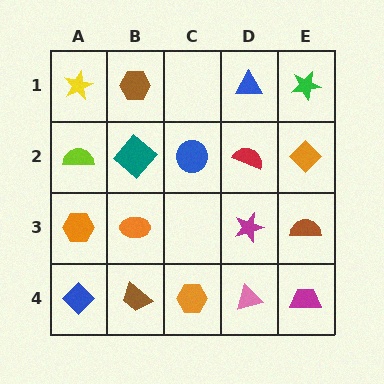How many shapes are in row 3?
4 shapes.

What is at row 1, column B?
A brown hexagon.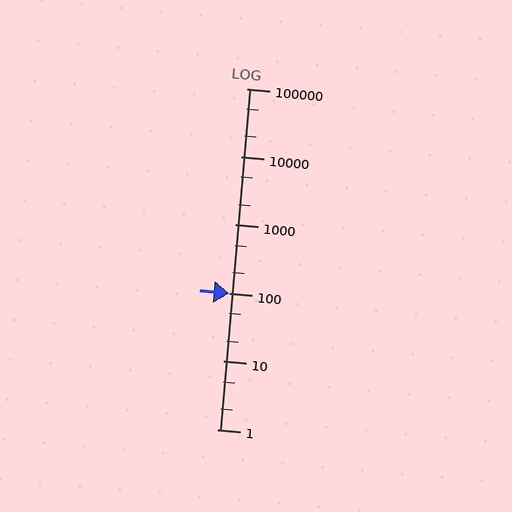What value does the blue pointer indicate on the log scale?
The pointer indicates approximately 100.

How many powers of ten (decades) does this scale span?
The scale spans 5 decades, from 1 to 100000.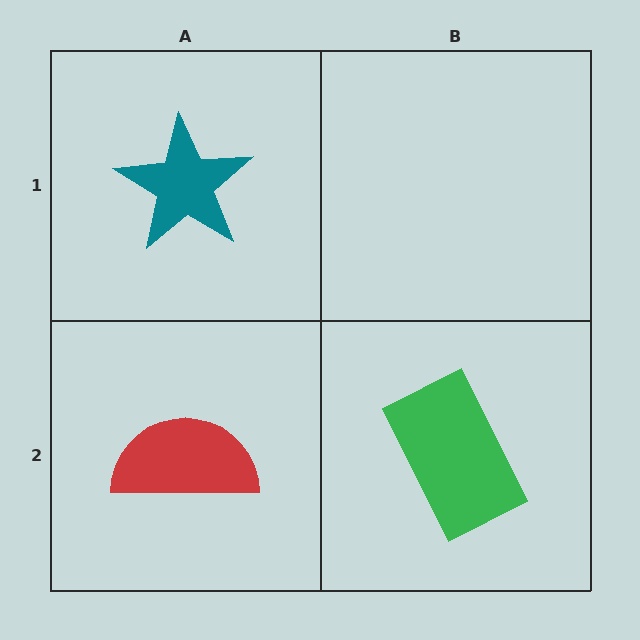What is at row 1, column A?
A teal star.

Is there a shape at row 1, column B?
No, that cell is empty.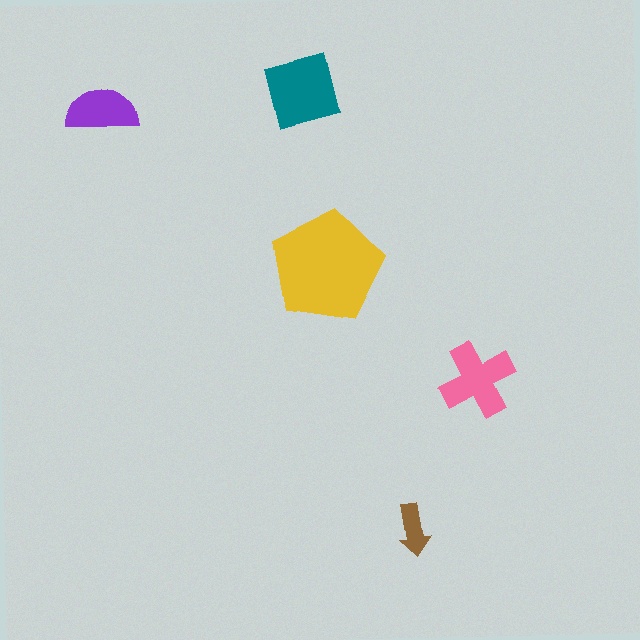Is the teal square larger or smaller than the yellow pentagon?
Smaller.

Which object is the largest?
The yellow pentagon.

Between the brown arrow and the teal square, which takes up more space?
The teal square.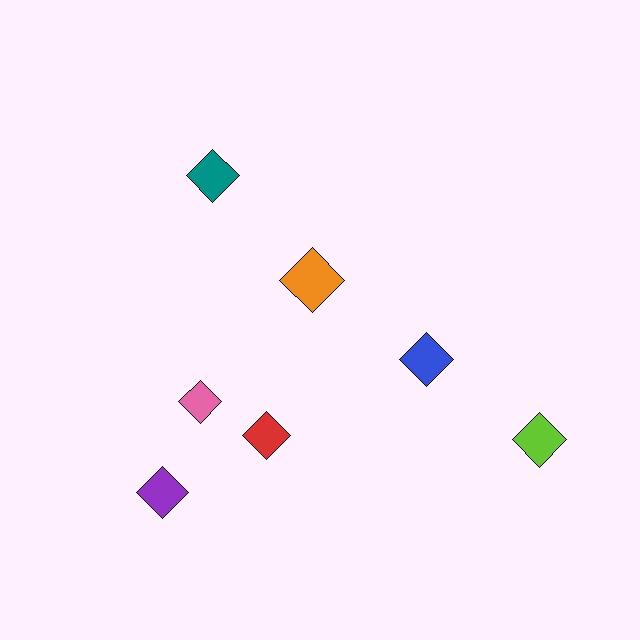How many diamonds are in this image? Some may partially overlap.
There are 7 diamonds.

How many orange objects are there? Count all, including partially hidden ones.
There is 1 orange object.